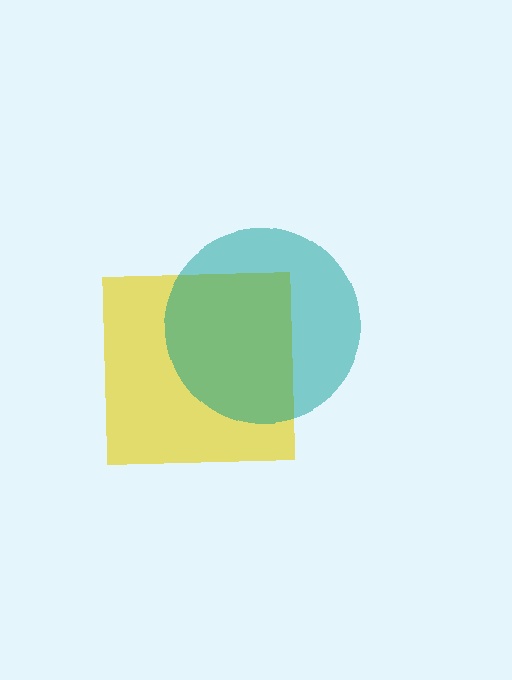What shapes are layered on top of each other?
The layered shapes are: a yellow square, a teal circle.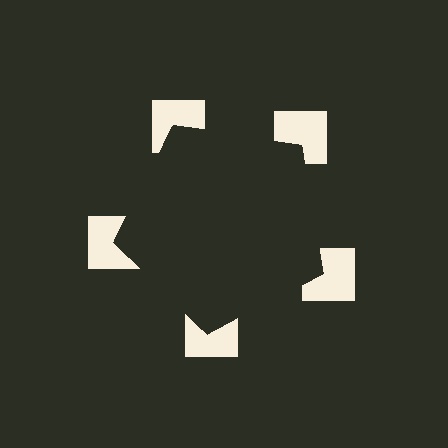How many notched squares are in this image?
There are 5 — one at each vertex of the illusory pentagon.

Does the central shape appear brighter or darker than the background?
It typically appears slightly darker than the background, even though no actual brightness change is drawn.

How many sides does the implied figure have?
5 sides.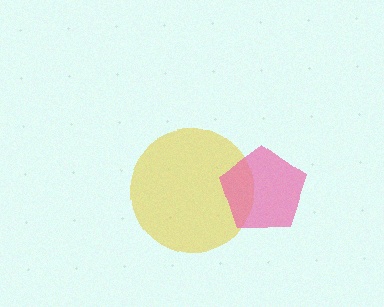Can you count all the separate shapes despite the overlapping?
Yes, there are 2 separate shapes.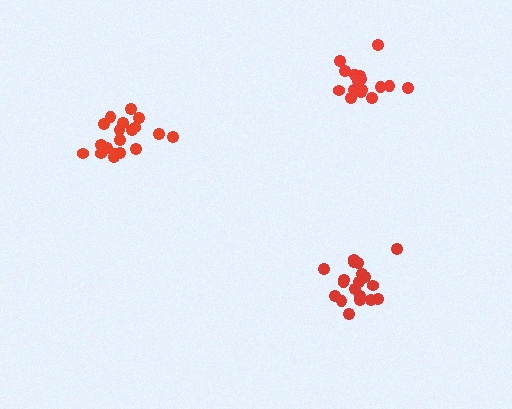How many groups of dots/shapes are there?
There are 3 groups.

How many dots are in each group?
Group 1: 16 dots, Group 2: 19 dots, Group 3: 19 dots (54 total).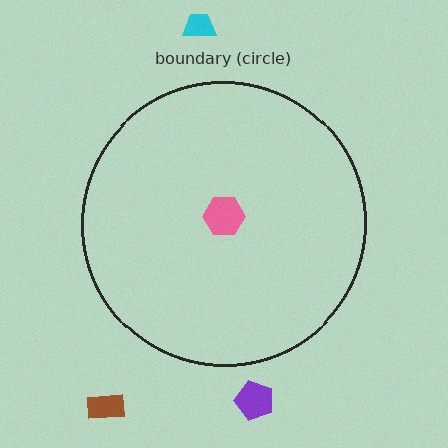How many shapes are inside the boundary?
2 inside, 3 outside.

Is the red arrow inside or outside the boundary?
Inside.